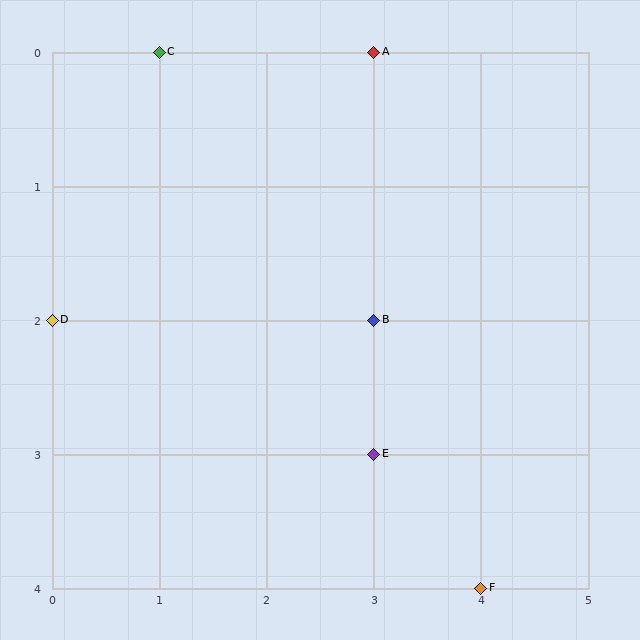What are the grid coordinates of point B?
Point B is at grid coordinates (3, 2).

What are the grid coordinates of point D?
Point D is at grid coordinates (0, 2).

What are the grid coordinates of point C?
Point C is at grid coordinates (1, 0).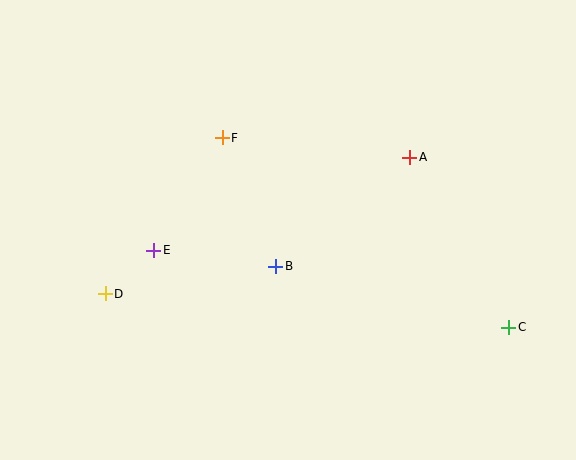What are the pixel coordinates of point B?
Point B is at (276, 266).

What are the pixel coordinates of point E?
Point E is at (154, 250).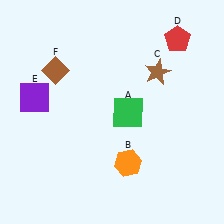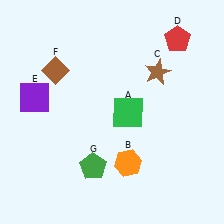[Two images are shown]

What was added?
A green pentagon (G) was added in Image 2.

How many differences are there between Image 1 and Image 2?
There is 1 difference between the two images.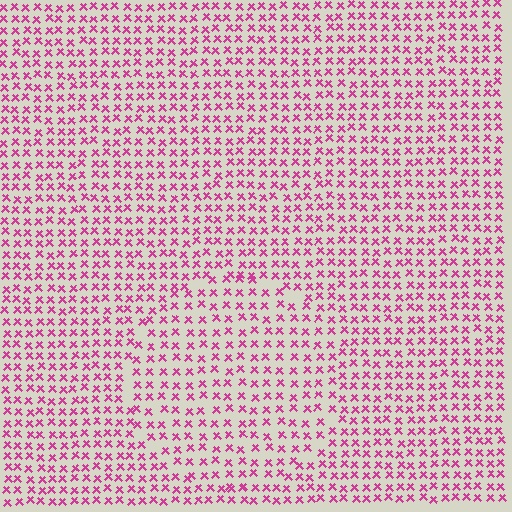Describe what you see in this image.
The image contains small magenta elements arranged at two different densities. A circle-shaped region is visible where the elements are less densely packed than the surrounding area.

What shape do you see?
I see a circle.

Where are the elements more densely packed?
The elements are more densely packed outside the circle boundary.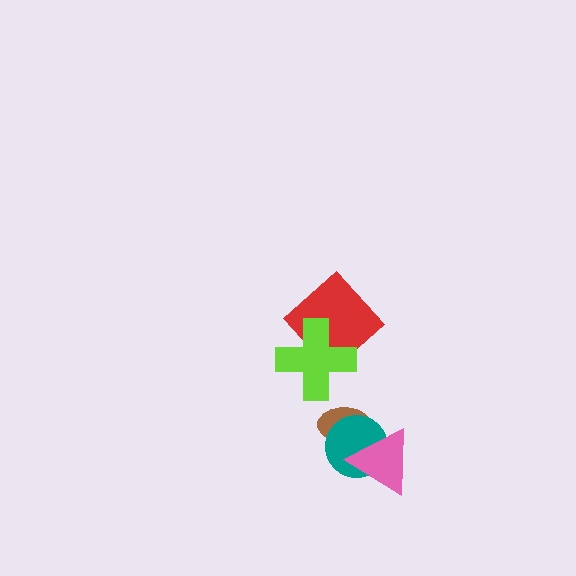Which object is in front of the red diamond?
The lime cross is in front of the red diamond.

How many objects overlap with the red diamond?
1 object overlaps with the red diamond.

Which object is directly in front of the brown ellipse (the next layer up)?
The teal circle is directly in front of the brown ellipse.